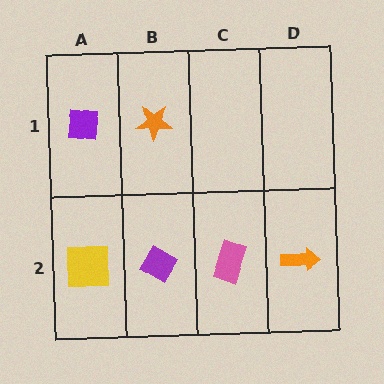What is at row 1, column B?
An orange star.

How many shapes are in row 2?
4 shapes.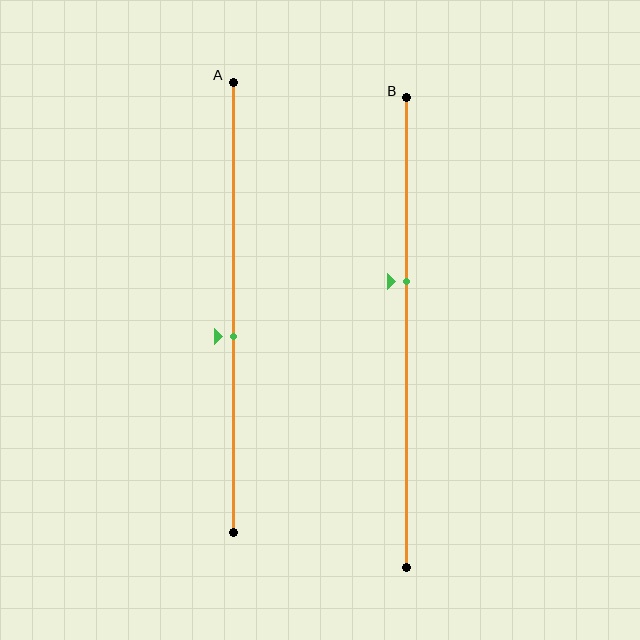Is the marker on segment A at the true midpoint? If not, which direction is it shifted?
No, the marker on segment A is shifted downward by about 6% of the segment length.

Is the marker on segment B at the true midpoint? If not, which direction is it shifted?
No, the marker on segment B is shifted upward by about 11% of the segment length.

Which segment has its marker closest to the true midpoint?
Segment A has its marker closest to the true midpoint.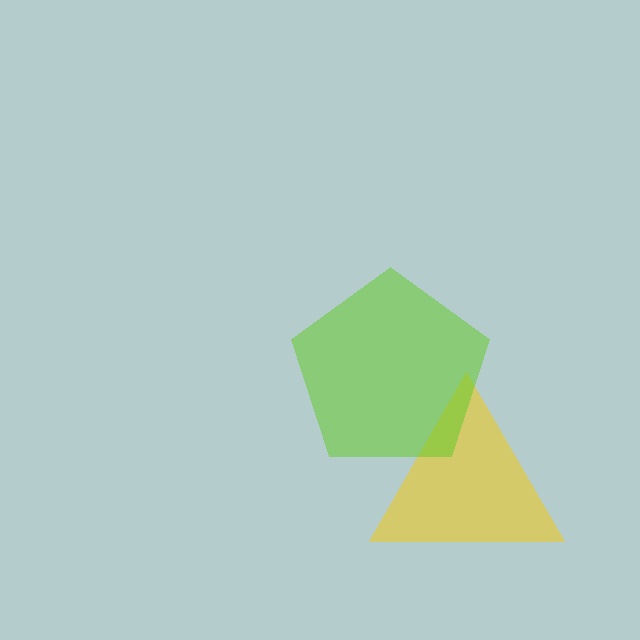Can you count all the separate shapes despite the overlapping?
Yes, there are 2 separate shapes.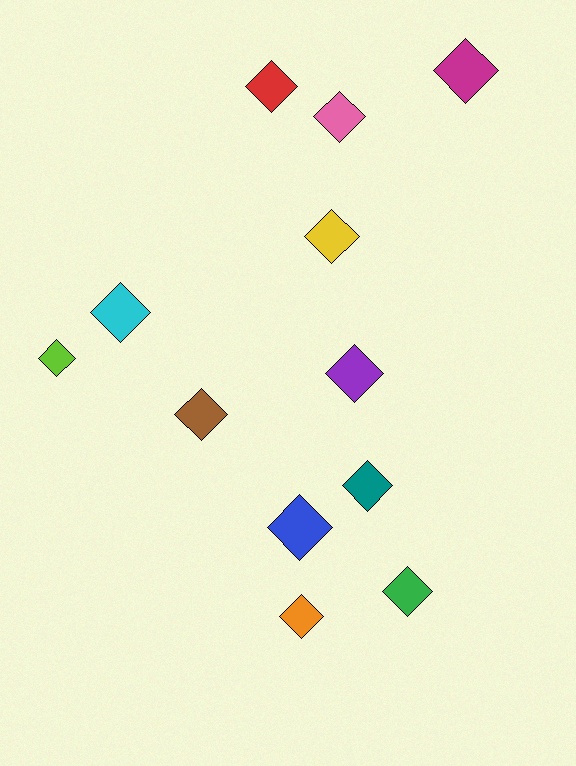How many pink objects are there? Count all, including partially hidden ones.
There is 1 pink object.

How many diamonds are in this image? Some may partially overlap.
There are 12 diamonds.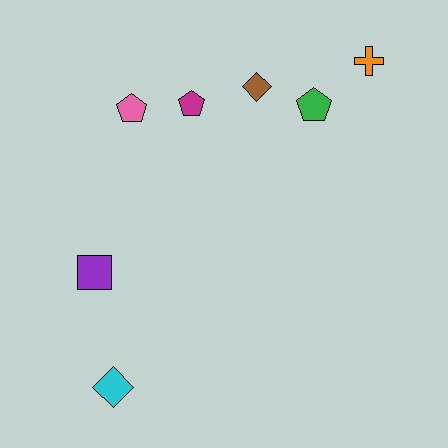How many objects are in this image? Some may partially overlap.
There are 7 objects.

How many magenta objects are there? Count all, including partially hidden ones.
There is 1 magenta object.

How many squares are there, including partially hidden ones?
There is 1 square.